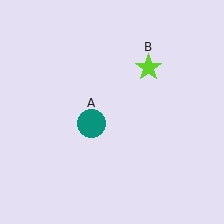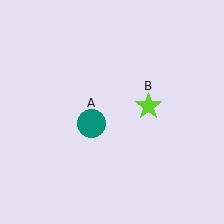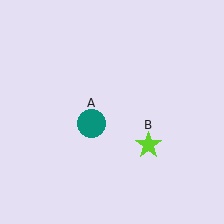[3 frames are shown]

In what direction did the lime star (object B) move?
The lime star (object B) moved down.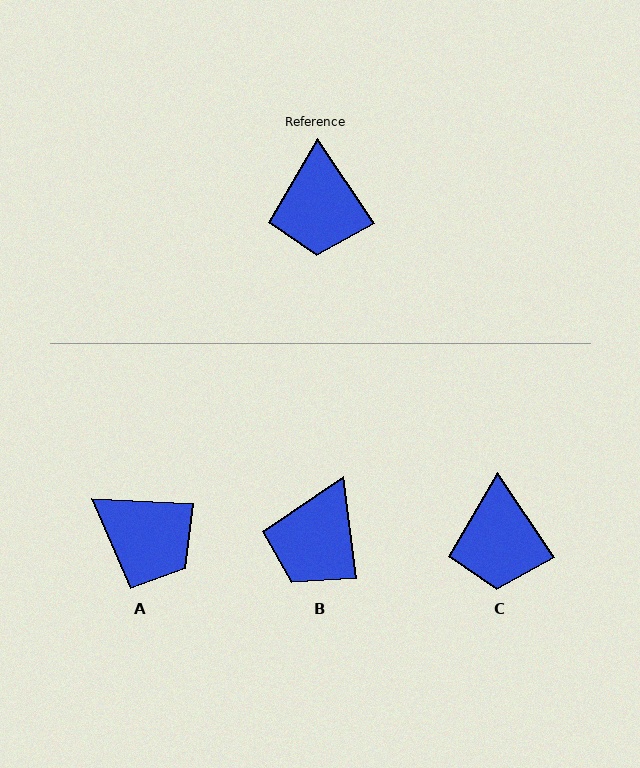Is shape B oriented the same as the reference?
No, it is off by about 26 degrees.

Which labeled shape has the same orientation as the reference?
C.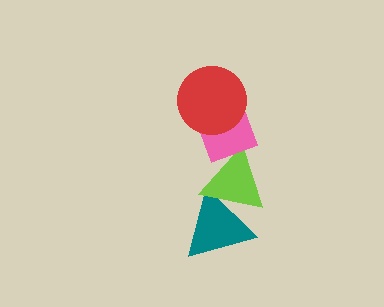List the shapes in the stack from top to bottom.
From top to bottom: the red circle, the pink diamond, the lime triangle, the teal triangle.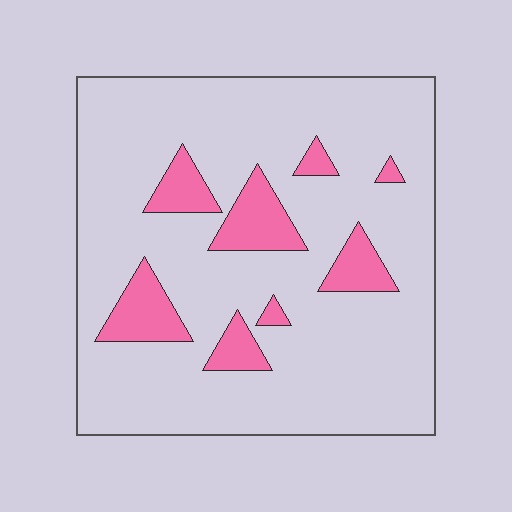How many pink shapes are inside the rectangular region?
8.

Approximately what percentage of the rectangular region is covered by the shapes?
Approximately 15%.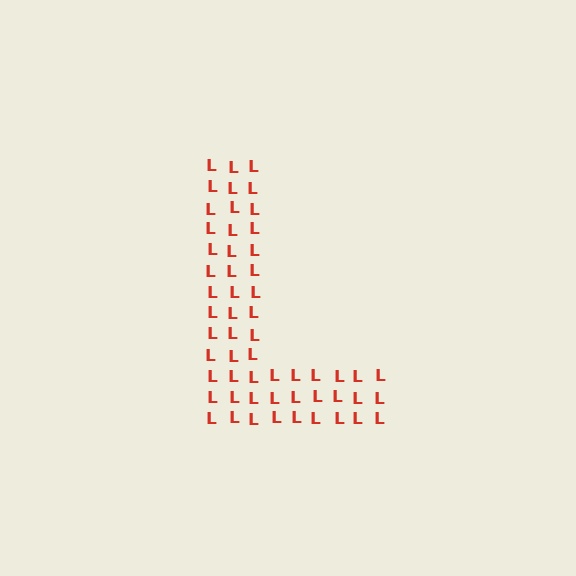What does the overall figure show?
The overall figure shows the letter L.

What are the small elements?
The small elements are letter L's.